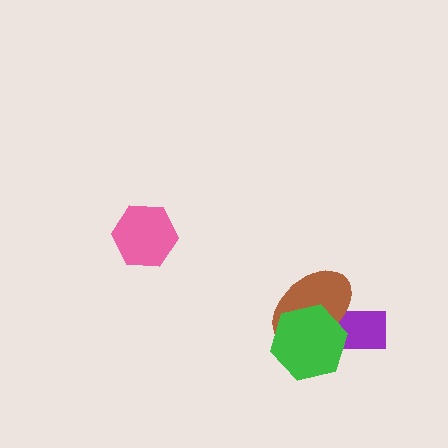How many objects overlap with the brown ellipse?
2 objects overlap with the brown ellipse.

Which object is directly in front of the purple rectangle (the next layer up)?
The brown ellipse is directly in front of the purple rectangle.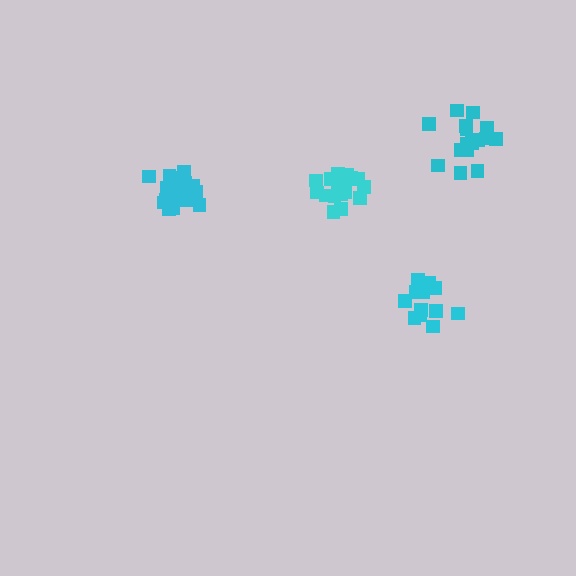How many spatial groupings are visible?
There are 4 spatial groupings.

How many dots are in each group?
Group 1: 17 dots, Group 2: 19 dots, Group 3: 14 dots, Group 4: 19 dots (69 total).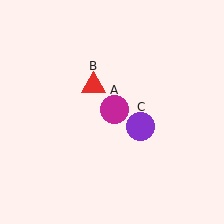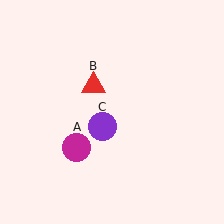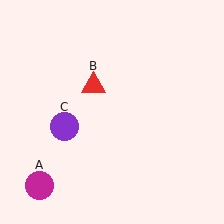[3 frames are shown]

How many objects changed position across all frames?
2 objects changed position: magenta circle (object A), purple circle (object C).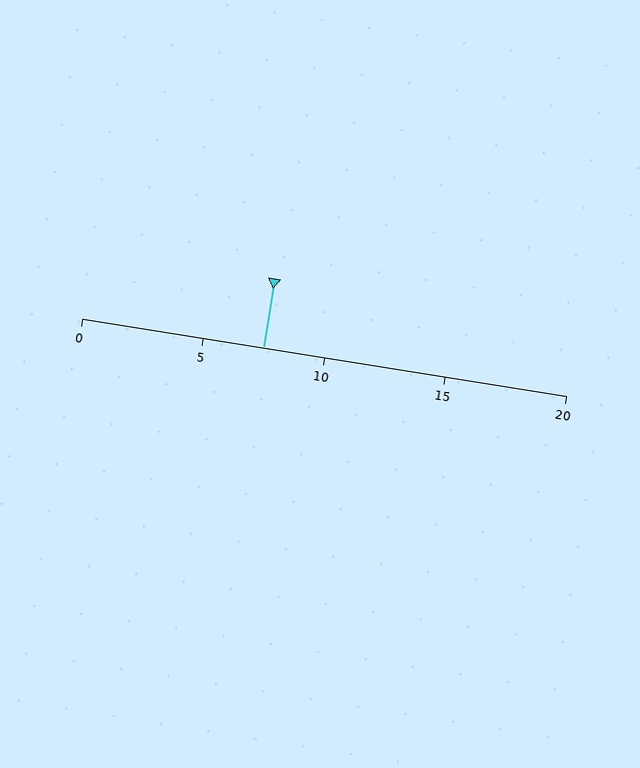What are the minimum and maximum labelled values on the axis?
The axis runs from 0 to 20.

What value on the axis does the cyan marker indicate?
The marker indicates approximately 7.5.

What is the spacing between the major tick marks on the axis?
The major ticks are spaced 5 apart.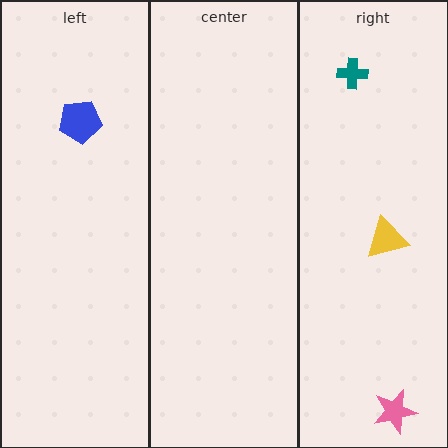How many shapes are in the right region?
3.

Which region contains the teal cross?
The right region.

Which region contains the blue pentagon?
The left region.